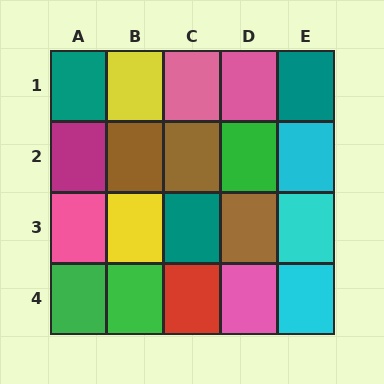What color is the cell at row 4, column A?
Green.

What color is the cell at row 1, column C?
Pink.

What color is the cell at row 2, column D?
Green.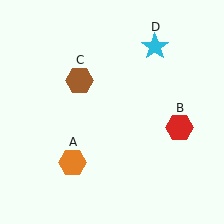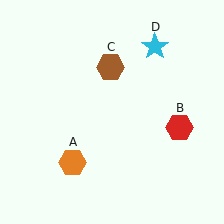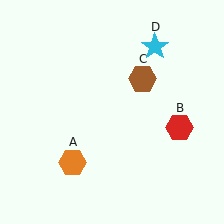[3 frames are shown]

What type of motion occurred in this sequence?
The brown hexagon (object C) rotated clockwise around the center of the scene.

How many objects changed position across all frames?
1 object changed position: brown hexagon (object C).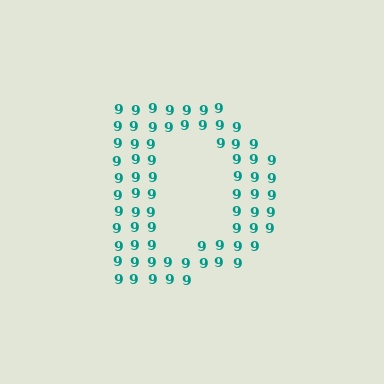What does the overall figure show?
The overall figure shows the letter D.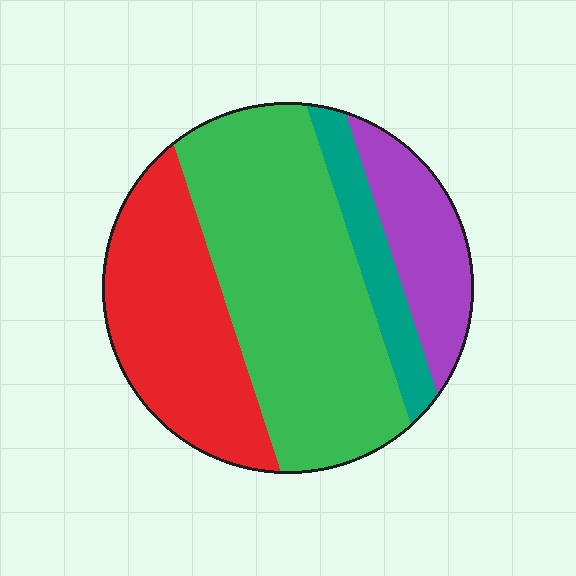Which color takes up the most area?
Green, at roughly 45%.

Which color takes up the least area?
Teal, at roughly 10%.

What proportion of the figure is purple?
Purple covers about 15% of the figure.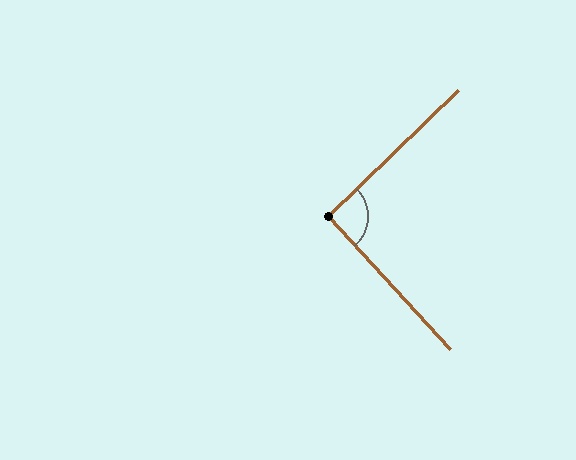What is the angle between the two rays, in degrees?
Approximately 91 degrees.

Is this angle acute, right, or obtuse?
It is approximately a right angle.